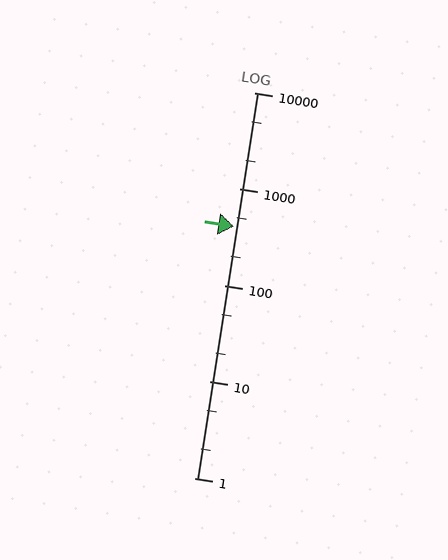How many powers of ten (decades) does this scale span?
The scale spans 4 decades, from 1 to 10000.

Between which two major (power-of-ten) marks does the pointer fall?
The pointer is between 100 and 1000.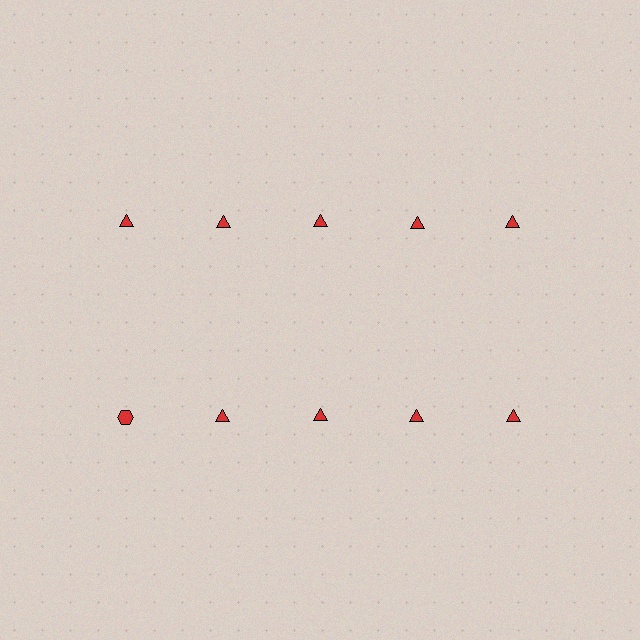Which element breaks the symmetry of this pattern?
The red hexagon in the second row, leftmost column breaks the symmetry. All other shapes are red triangles.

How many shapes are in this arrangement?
There are 10 shapes arranged in a grid pattern.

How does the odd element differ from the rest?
It has a different shape: hexagon instead of triangle.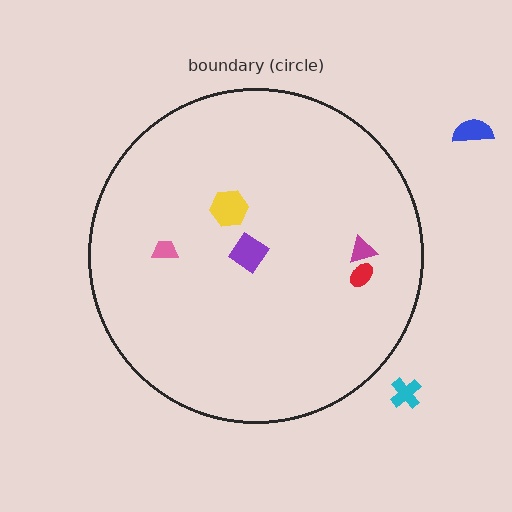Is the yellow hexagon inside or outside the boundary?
Inside.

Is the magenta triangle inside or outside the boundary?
Inside.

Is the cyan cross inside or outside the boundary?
Outside.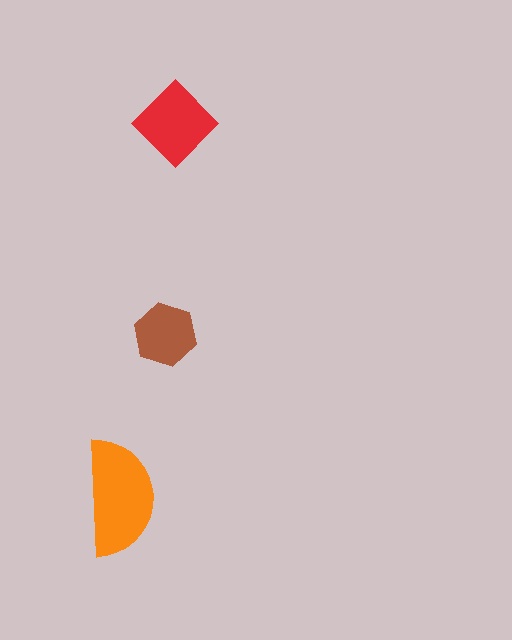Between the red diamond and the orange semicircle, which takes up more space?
The orange semicircle.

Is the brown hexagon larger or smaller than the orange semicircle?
Smaller.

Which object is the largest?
The orange semicircle.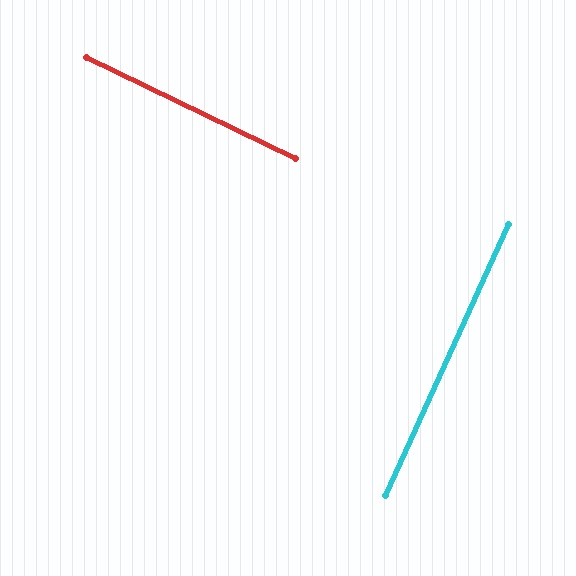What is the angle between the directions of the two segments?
Approximately 89 degrees.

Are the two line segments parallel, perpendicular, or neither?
Perpendicular — they meet at approximately 89°.